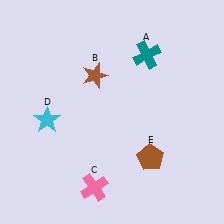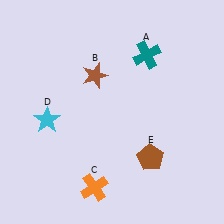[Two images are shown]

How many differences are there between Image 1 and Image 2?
There is 1 difference between the two images.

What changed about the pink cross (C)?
In Image 1, C is pink. In Image 2, it changed to orange.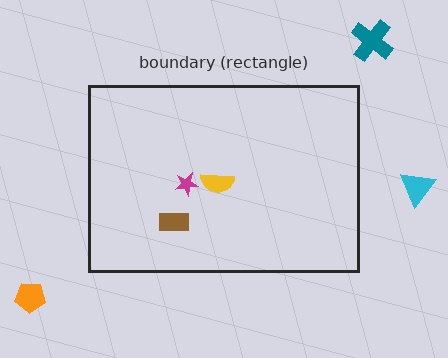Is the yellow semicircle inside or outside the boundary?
Inside.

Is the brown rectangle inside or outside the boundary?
Inside.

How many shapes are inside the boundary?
3 inside, 3 outside.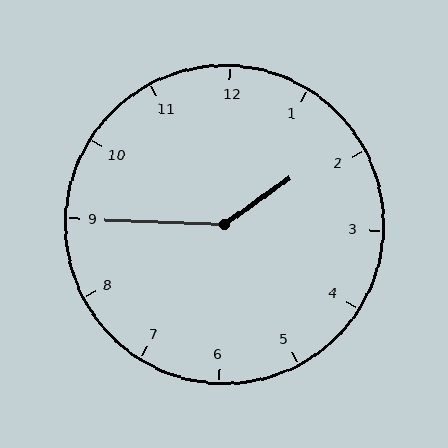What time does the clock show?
1:45.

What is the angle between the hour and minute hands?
Approximately 142 degrees.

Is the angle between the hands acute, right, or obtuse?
It is obtuse.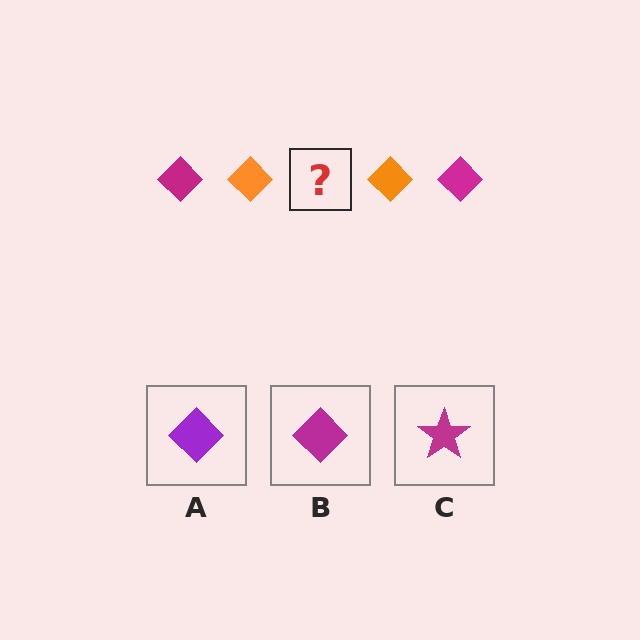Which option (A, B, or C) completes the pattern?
B.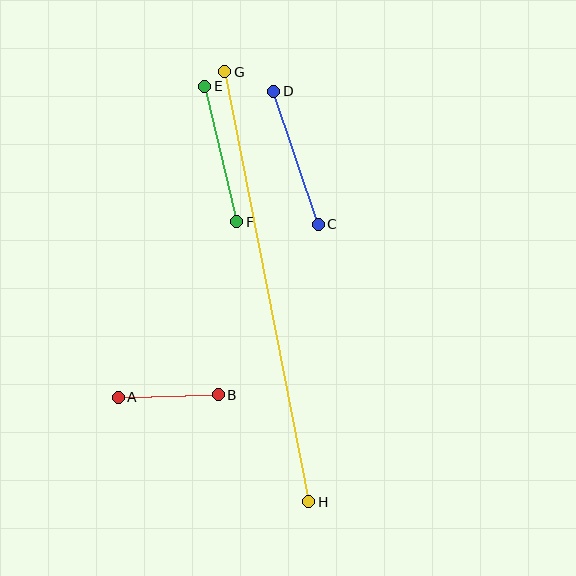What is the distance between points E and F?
The distance is approximately 139 pixels.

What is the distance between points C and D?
The distance is approximately 140 pixels.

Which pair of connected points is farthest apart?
Points G and H are farthest apart.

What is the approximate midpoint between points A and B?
The midpoint is at approximately (168, 396) pixels.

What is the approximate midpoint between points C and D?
The midpoint is at approximately (296, 158) pixels.